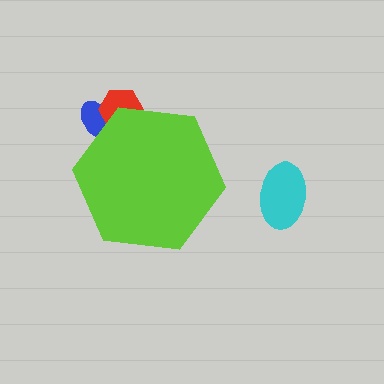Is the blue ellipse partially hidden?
Yes, the blue ellipse is partially hidden behind the lime hexagon.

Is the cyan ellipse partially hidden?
No, the cyan ellipse is fully visible.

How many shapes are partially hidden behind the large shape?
2 shapes are partially hidden.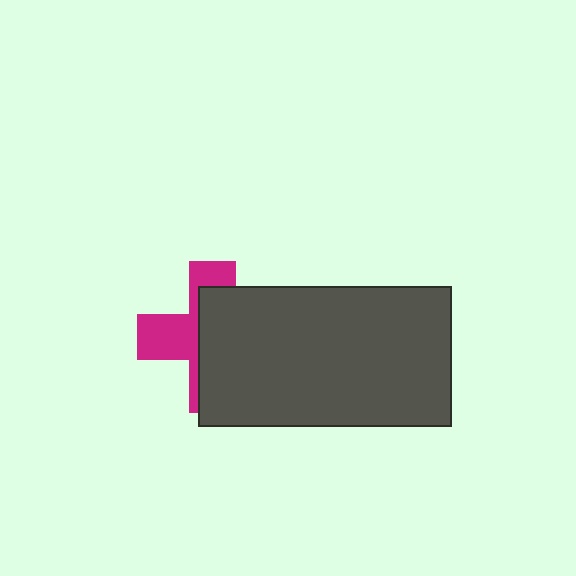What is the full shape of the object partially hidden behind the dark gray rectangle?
The partially hidden object is a magenta cross.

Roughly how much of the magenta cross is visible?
A small part of it is visible (roughly 38%).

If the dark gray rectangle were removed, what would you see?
You would see the complete magenta cross.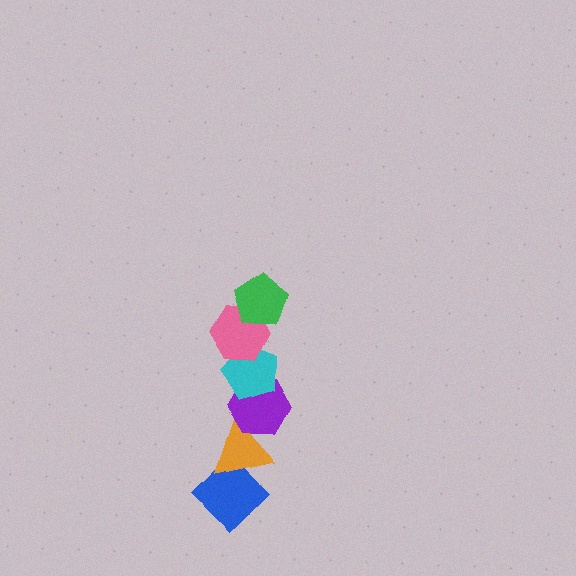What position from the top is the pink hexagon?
The pink hexagon is 2nd from the top.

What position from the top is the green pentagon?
The green pentagon is 1st from the top.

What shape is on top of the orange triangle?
The purple hexagon is on top of the orange triangle.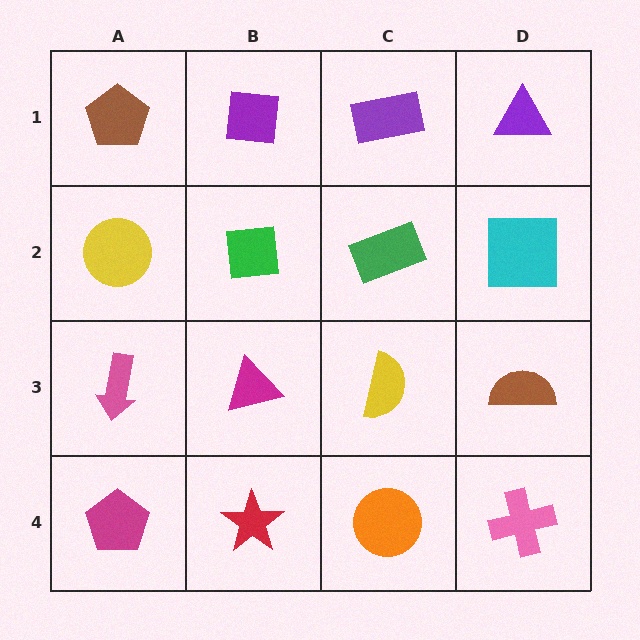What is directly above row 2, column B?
A purple square.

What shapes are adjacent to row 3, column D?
A cyan square (row 2, column D), a pink cross (row 4, column D), a yellow semicircle (row 3, column C).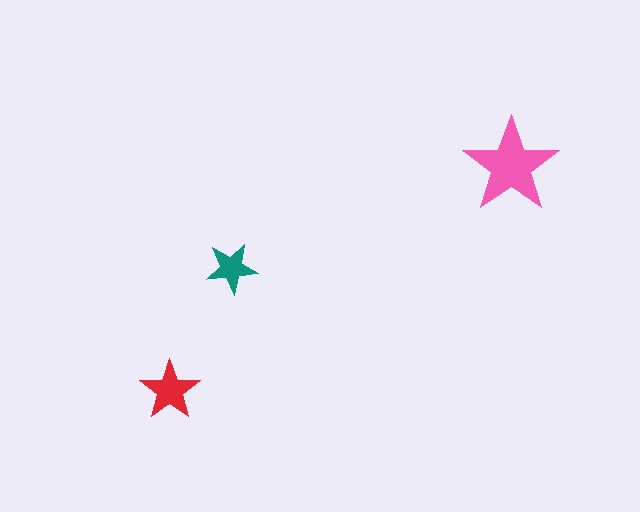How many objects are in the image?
There are 3 objects in the image.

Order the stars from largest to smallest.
the pink one, the red one, the teal one.